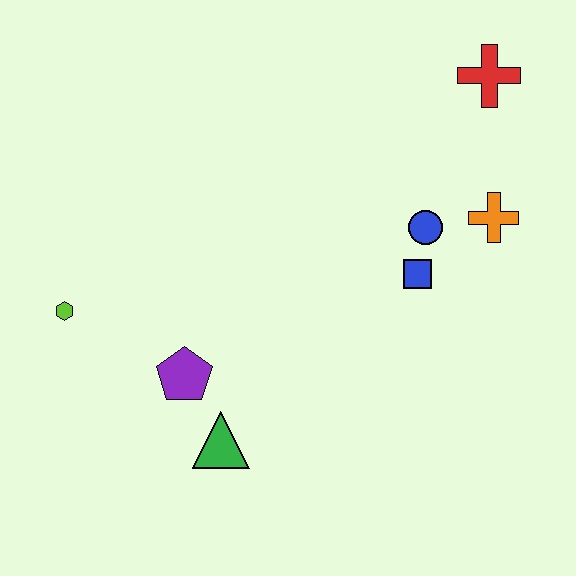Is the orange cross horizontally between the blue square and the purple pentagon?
No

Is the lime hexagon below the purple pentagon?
No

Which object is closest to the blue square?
The blue circle is closest to the blue square.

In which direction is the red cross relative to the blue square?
The red cross is above the blue square.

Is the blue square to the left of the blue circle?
Yes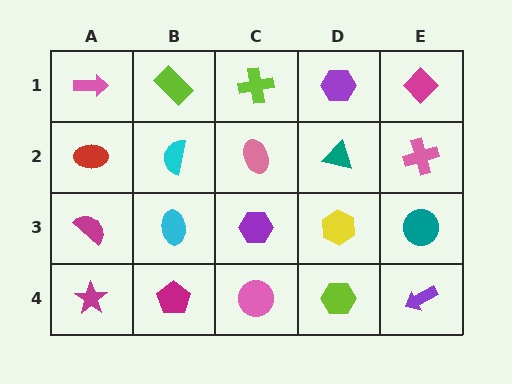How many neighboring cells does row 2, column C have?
4.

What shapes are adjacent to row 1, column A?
A red ellipse (row 2, column A), a lime rectangle (row 1, column B).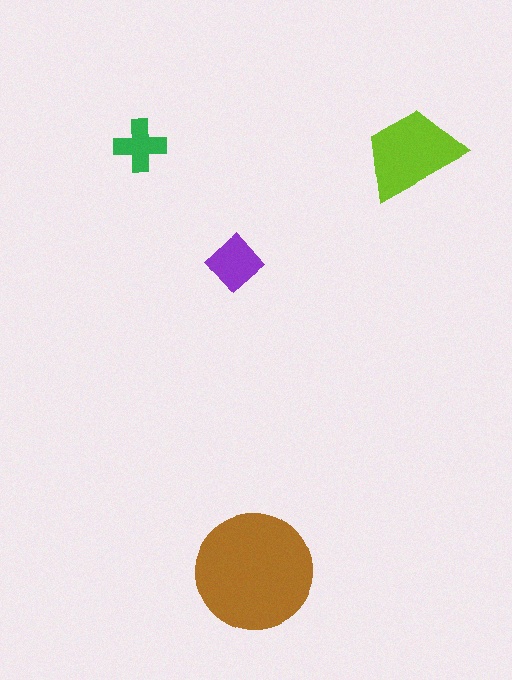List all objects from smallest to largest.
The green cross, the purple diamond, the lime trapezoid, the brown circle.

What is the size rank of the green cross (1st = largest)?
4th.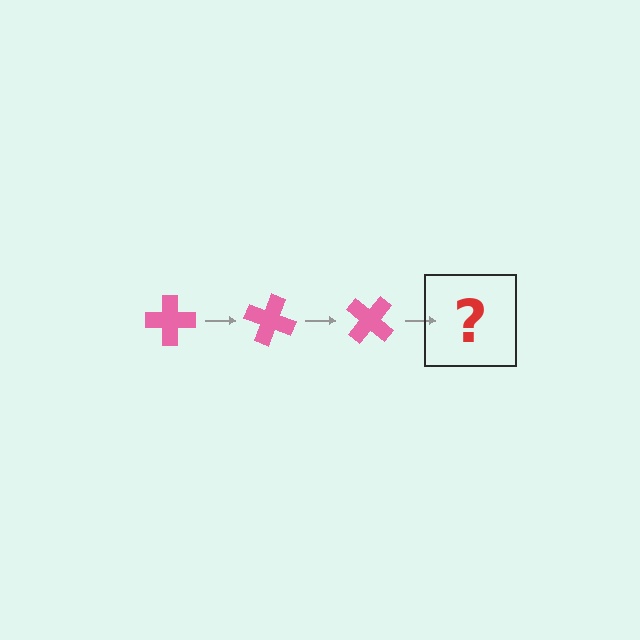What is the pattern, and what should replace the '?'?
The pattern is that the cross rotates 20 degrees each step. The '?' should be a pink cross rotated 60 degrees.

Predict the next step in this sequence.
The next step is a pink cross rotated 60 degrees.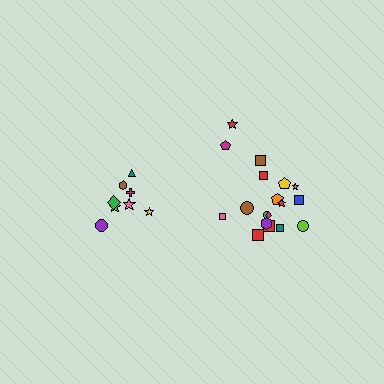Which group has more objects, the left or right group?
The right group.